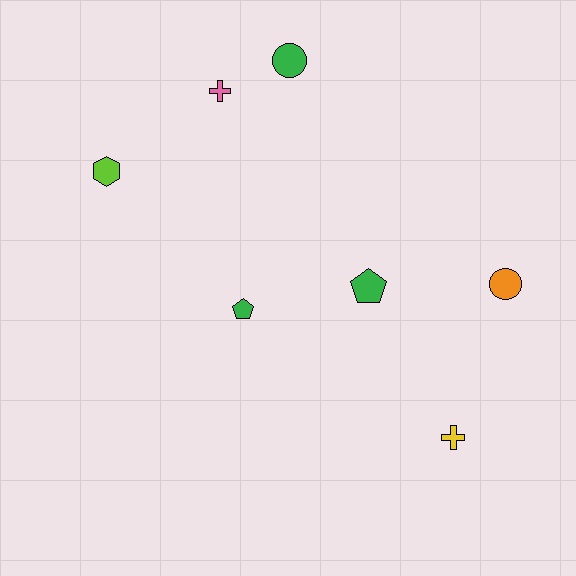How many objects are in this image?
There are 7 objects.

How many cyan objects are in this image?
There are no cyan objects.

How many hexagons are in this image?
There is 1 hexagon.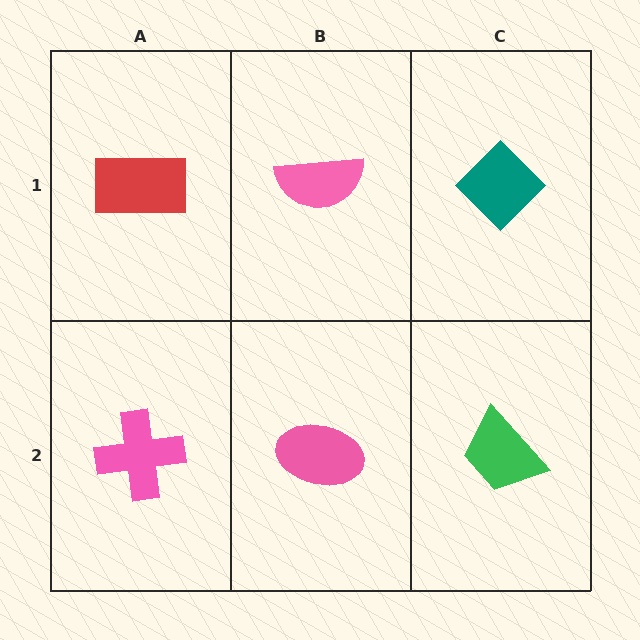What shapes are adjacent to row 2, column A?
A red rectangle (row 1, column A), a pink ellipse (row 2, column B).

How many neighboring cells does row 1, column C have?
2.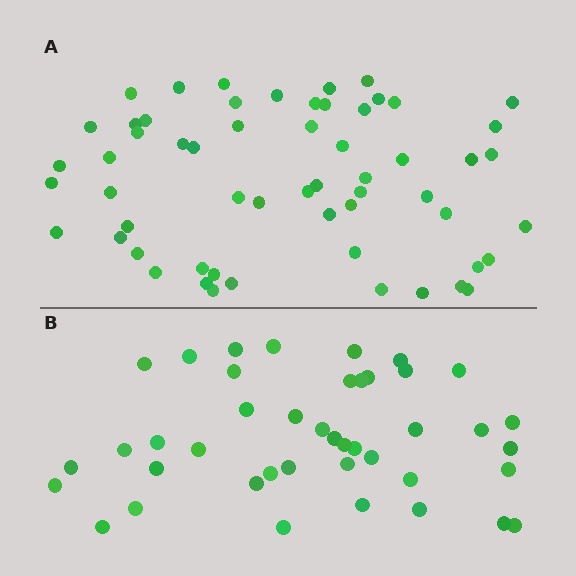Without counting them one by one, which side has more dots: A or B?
Region A (the top region) has more dots.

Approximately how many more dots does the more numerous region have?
Region A has approximately 15 more dots than region B.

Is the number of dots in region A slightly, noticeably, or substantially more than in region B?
Region A has noticeably more, but not dramatically so. The ratio is roughly 1.4 to 1.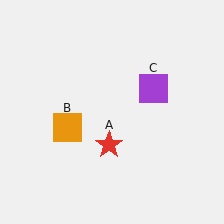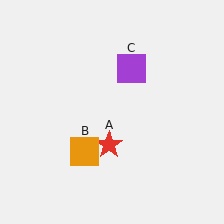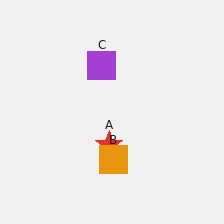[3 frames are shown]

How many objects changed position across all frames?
2 objects changed position: orange square (object B), purple square (object C).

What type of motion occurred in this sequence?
The orange square (object B), purple square (object C) rotated counterclockwise around the center of the scene.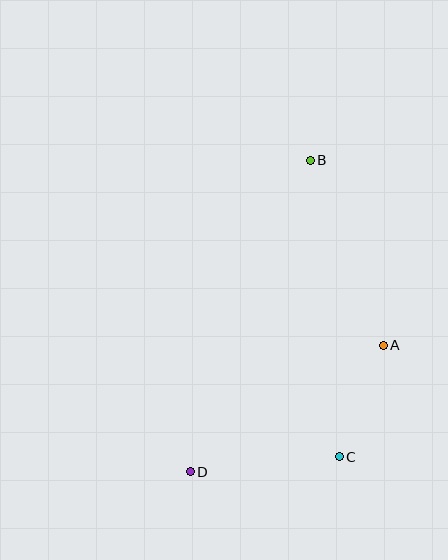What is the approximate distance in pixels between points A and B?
The distance between A and B is approximately 199 pixels.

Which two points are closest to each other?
Points A and C are closest to each other.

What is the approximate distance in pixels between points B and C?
The distance between B and C is approximately 298 pixels.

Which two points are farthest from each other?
Points B and D are farthest from each other.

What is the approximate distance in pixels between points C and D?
The distance between C and D is approximately 150 pixels.